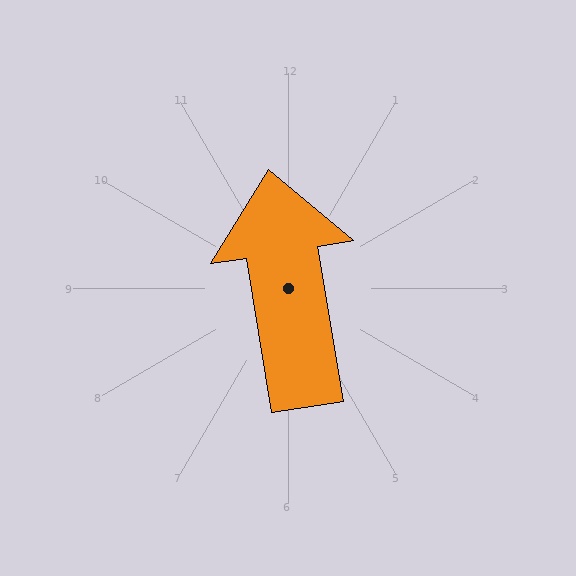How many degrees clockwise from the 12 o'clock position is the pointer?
Approximately 351 degrees.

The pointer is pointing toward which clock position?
Roughly 12 o'clock.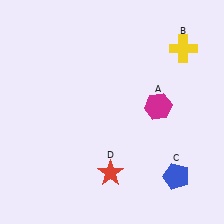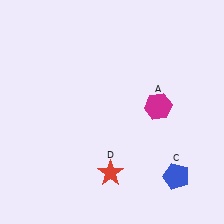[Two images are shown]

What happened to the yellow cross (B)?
The yellow cross (B) was removed in Image 2. It was in the top-right area of Image 1.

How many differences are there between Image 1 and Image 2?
There is 1 difference between the two images.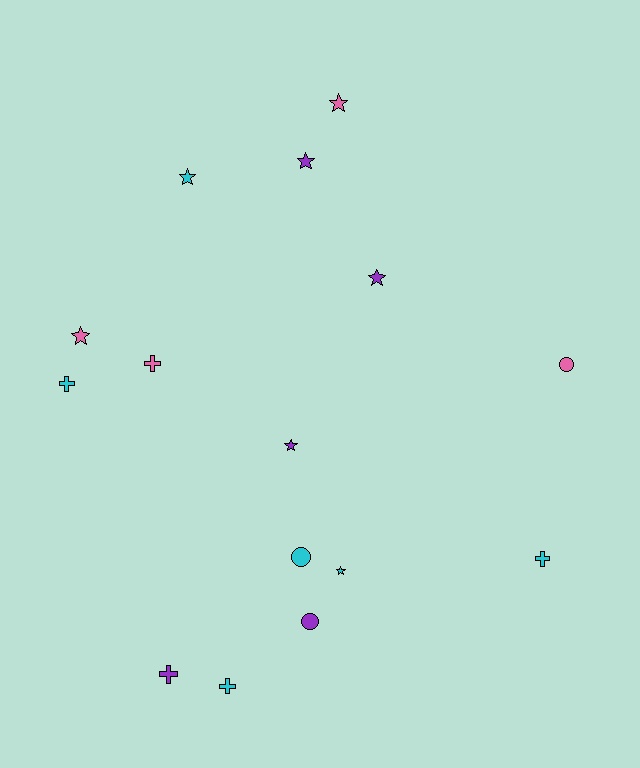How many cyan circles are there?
There is 1 cyan circle.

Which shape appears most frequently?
Star, with 7 objects.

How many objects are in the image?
There are 15 objects.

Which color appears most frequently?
Cyan, with 6 objects.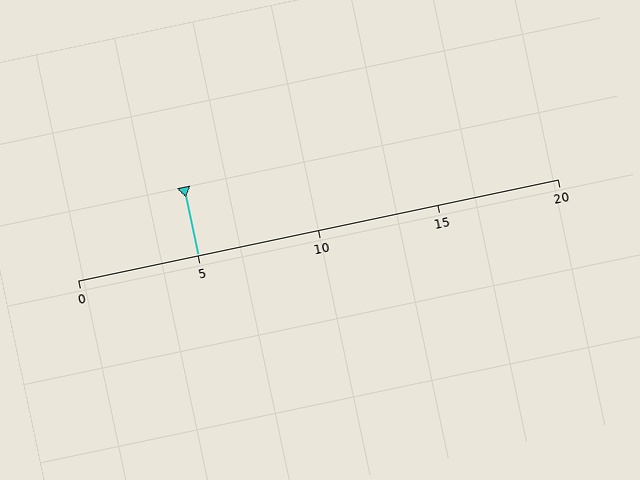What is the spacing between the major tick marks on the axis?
The major ticks are spaced 5 apart.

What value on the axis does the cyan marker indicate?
The marker indicates approximately 5.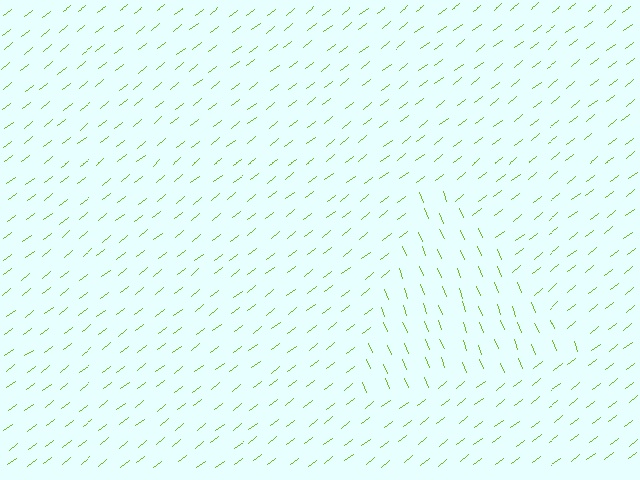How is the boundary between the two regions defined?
The boundary is defined purely by a change in line orientation (approximately 74 degrees difference). All lines are the same color and thickness.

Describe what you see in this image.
The image is filled with small lime line segments. A triangle region in the image has lines oriented differently from the surrounding lines, creating a visible texture boundary.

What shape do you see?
I see a triangle.